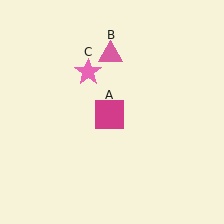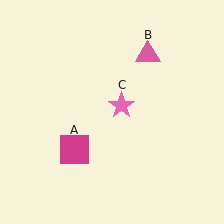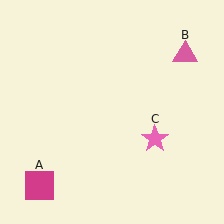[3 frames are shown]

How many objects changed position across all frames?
3 objects changed position: magenta square (object A), pink triangle (object B), pink star (object C).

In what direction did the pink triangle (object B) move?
The pink triangle (object B) moved right.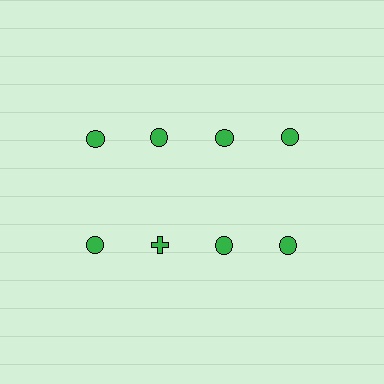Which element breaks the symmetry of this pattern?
The green cross in the second row, second from left column breaks the symmetry. All other shapes are green circles.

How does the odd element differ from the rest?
It has a different shape: cross instead of circle.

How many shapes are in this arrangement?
There are 8 shapes arranged in a grid pattern.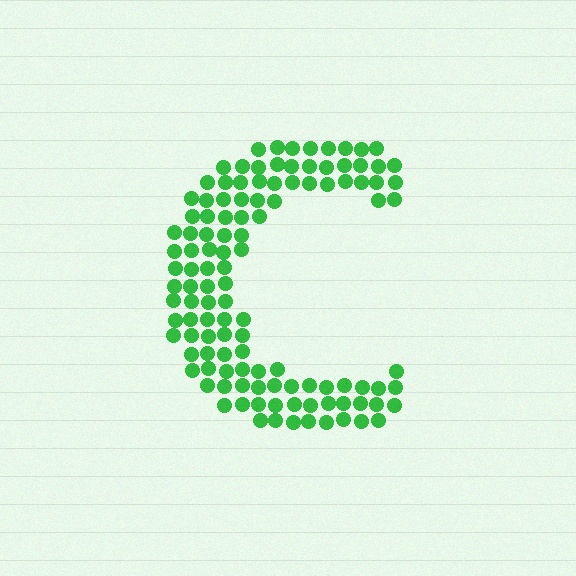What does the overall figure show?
The overall figure shows the letter C.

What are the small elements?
The small elements are circles.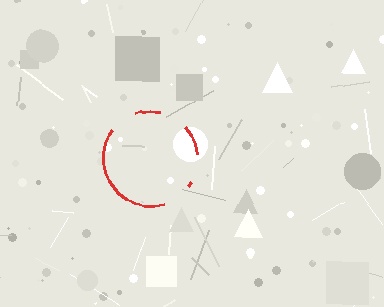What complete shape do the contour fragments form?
The contour fragments form a circle.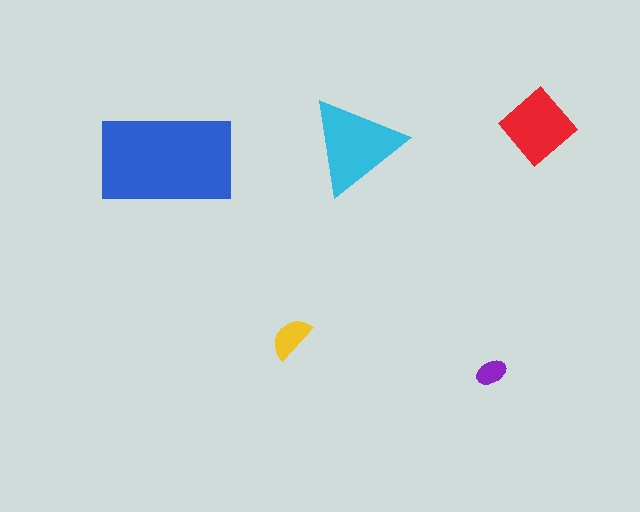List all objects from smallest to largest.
The purple ellipse, the yellow semicircle, the red diamond, the cyan triangle, the blue rectangle.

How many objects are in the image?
There are 5 objects in the image.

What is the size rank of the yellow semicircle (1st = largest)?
4th.